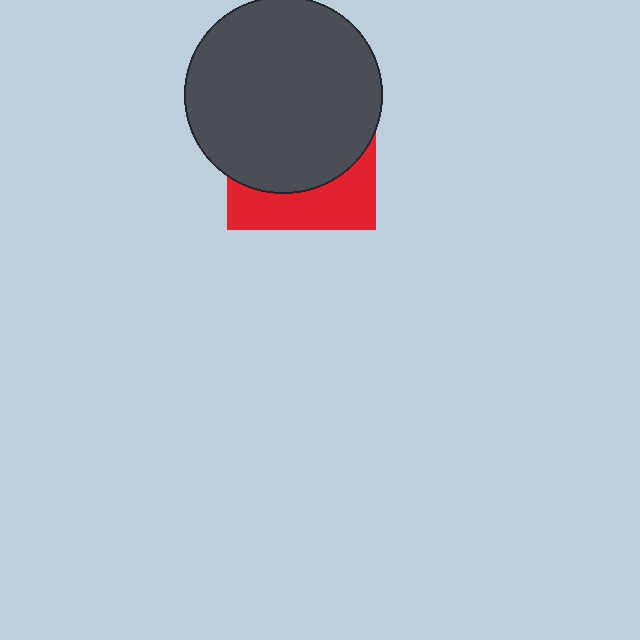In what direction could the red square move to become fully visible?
The red square could move down. That would shift it out from behind the dark gray circle entirely.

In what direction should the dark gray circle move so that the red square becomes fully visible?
The dark gray circle should move up. That is the shortest direction to clear the overlap and leave the red square fully visible.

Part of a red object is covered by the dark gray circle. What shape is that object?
It is a square.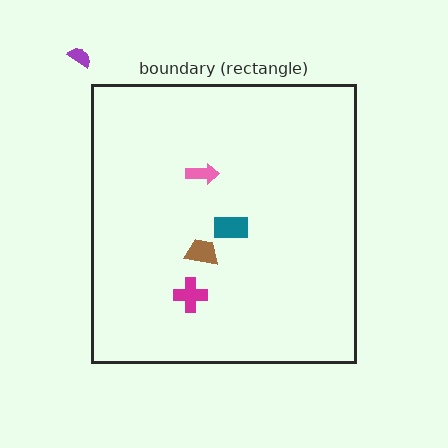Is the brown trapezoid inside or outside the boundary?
Inside.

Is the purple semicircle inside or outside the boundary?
Outside.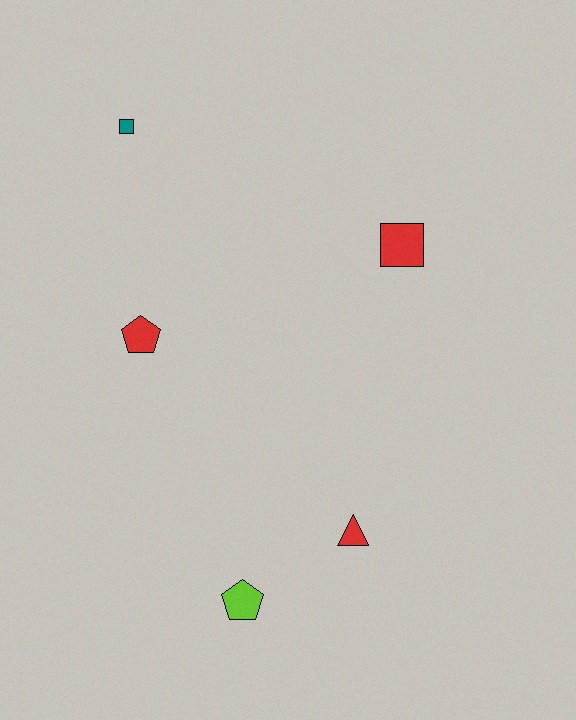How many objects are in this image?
There are 5 objects.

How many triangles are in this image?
There is 1 triangle.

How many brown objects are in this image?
There are no brown objects.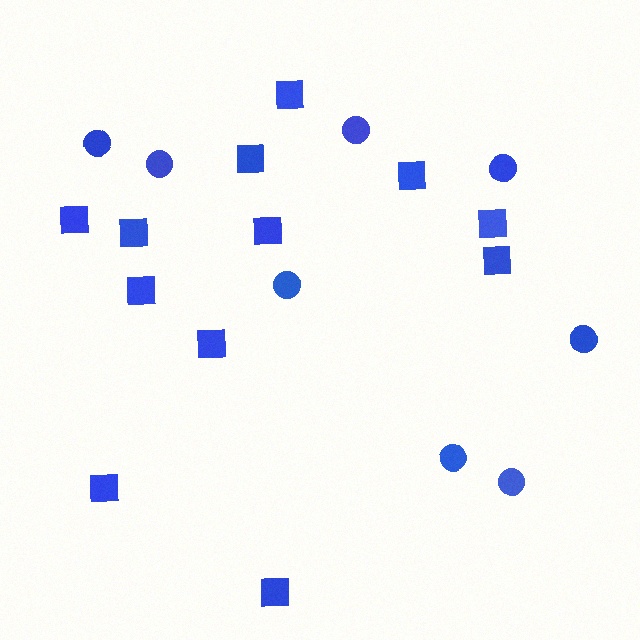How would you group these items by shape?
There are 2 groups: one group of circles (8) and one group of squares (12).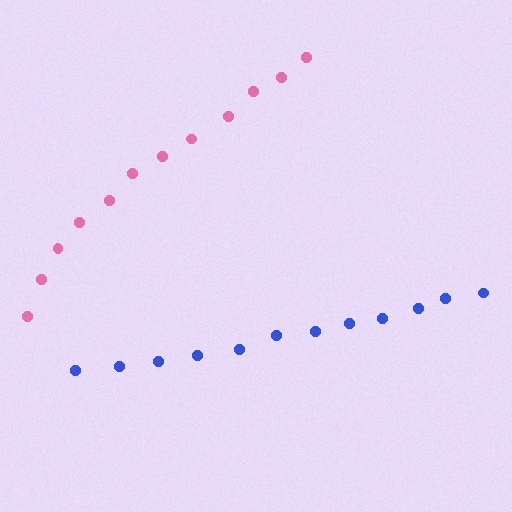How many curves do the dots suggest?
There are 2 distinct paths.